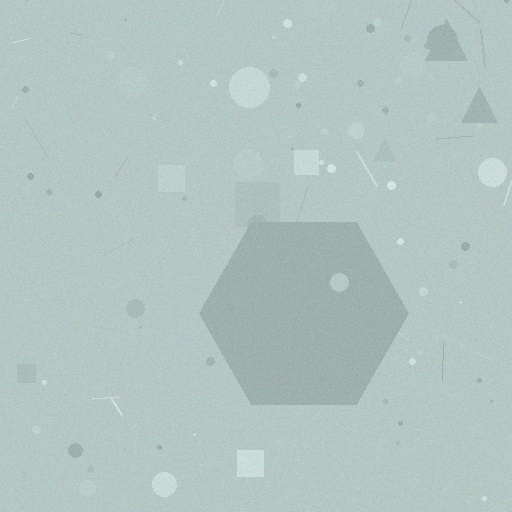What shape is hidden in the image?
A hexagon is hidden in the image.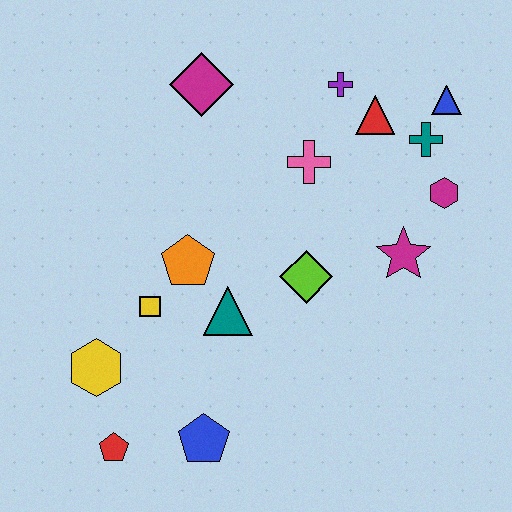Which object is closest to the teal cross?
The blue triangle is closest to the teal cross.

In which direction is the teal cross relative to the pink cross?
The teal cross is to the right of the pink cross.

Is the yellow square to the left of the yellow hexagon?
No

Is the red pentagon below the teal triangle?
Yes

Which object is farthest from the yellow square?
The blue triangle is farthest from the yellow square.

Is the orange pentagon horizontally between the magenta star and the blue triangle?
No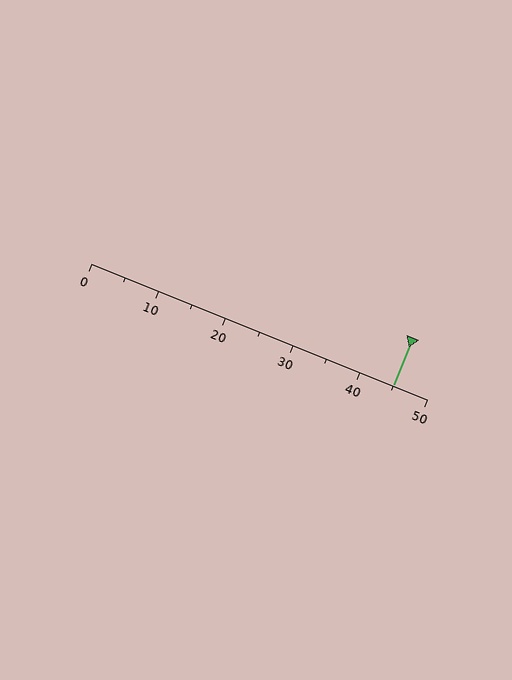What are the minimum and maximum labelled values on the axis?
The axis runs from 0 to 50.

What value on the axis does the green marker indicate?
The marker indicates approximately 45.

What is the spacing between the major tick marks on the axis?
The major ticks are spaced 10 apart.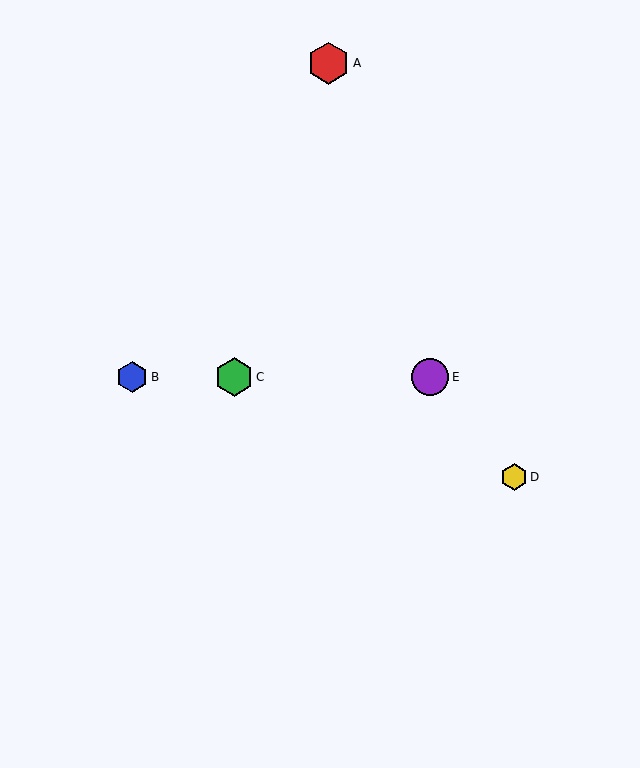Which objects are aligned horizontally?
Objects B, C, E are aligned horizontally.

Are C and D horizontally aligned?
No, C is at y≈377 and D is at y≈477.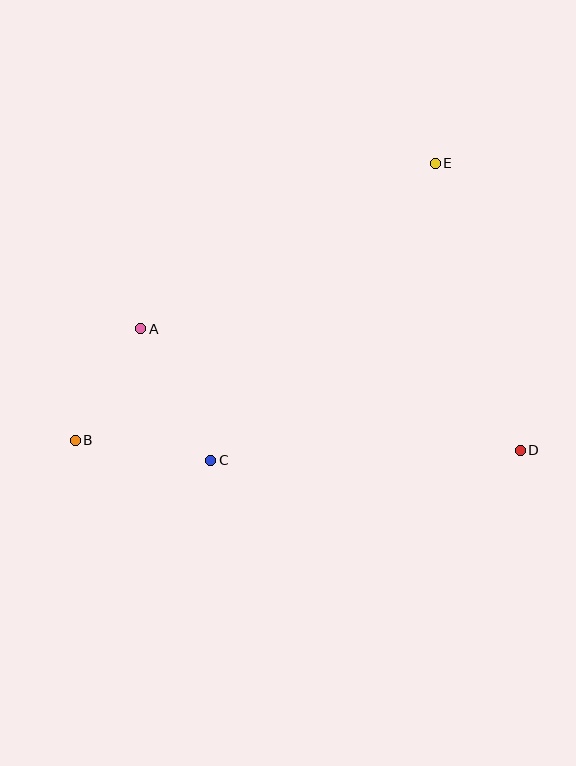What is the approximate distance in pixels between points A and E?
The distance between A and E is approximately 338 pixels.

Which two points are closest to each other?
Points A and B are closest to each other.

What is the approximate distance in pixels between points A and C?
The distance between A and C is approximately 149 pixels.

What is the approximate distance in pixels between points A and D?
The distance between A and D is approximately 398 pixels.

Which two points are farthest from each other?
Points B and E are farthest from each other.